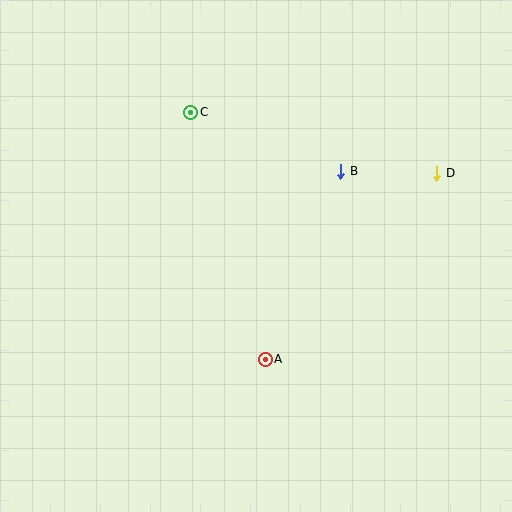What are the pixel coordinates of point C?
Point C is at (191, 112).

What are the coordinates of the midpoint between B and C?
The midpoint between B and C is at (266, 142).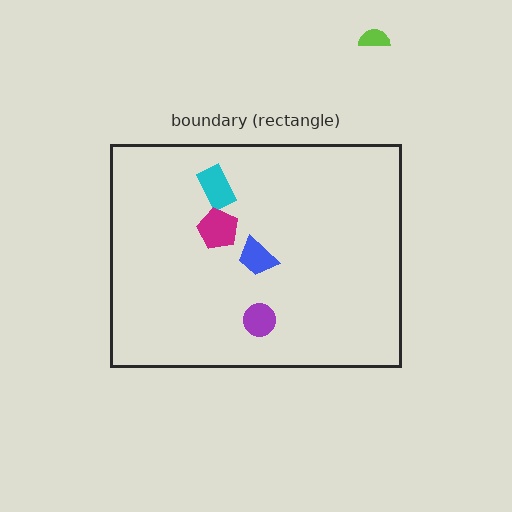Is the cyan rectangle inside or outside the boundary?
Inside.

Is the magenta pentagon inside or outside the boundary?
Inside.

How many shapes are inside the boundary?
4 inside, 1 outside.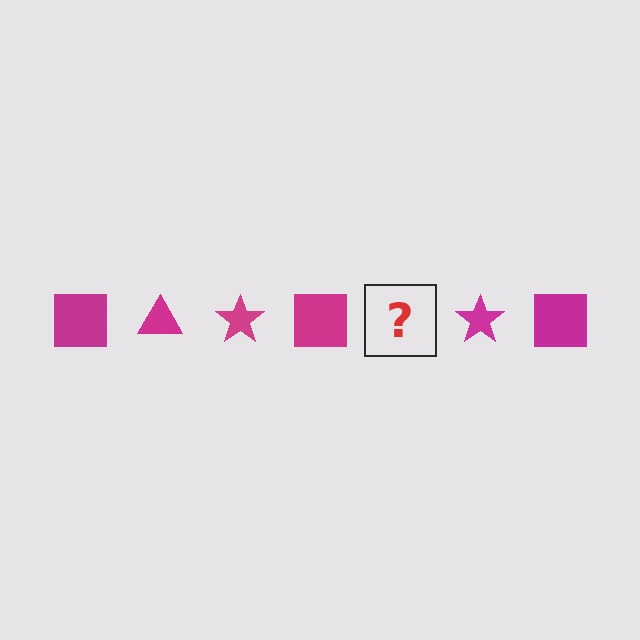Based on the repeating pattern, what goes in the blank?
The blank should be a magenta triangle.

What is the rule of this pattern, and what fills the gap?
The rule is that the pattern cycles through square, triangle, star shapes in magenta. The gap should be filled with a magenta triangle.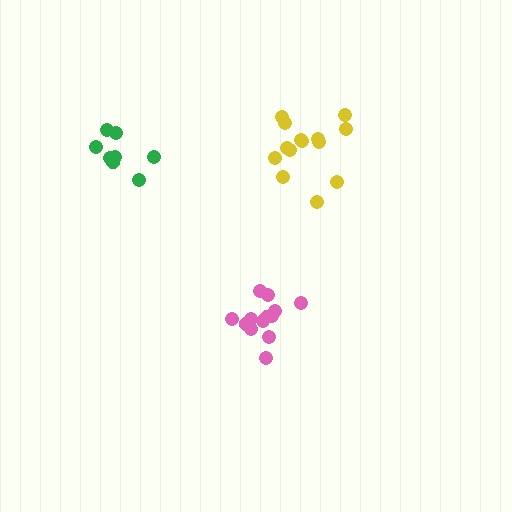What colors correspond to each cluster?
The clusters are colored: yellow, pink, green.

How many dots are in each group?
Group 1: 14 dots, Group 2: 13 dots, Group 3: 9 dots (36 total).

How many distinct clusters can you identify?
There are 3 distinct clusters.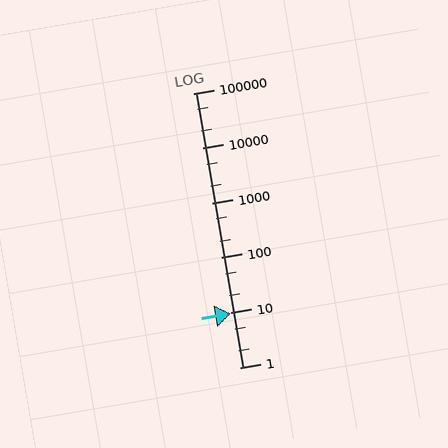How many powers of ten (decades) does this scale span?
The scale spans 5 decades, from 1 to 100000.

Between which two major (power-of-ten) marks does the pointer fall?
The pointer is between 1 and 10.